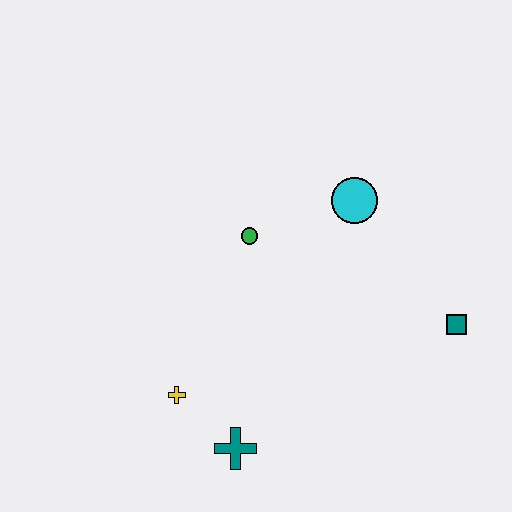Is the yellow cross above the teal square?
No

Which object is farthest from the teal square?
The yellow cross is farthest from the teal square.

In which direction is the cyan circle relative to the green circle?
The cyan circle is to the right of the green circle.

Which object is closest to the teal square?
The cyan circle is closest to the teal square.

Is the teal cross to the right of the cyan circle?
No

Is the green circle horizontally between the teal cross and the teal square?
Yes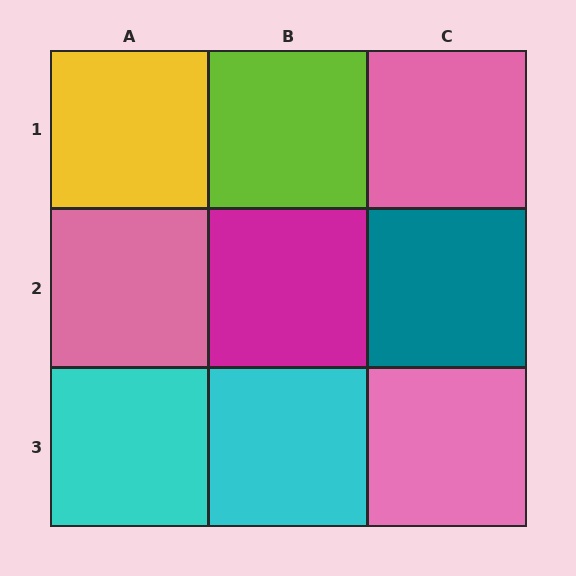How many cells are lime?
1 cell is lime.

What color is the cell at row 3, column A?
Cyan.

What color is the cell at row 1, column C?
Pink.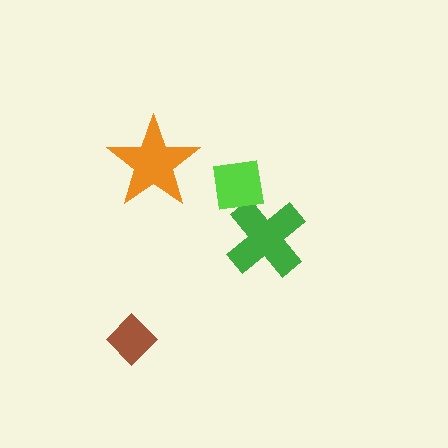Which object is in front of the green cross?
The lime square is in front of the green cross.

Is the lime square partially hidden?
No, no other shape covers it.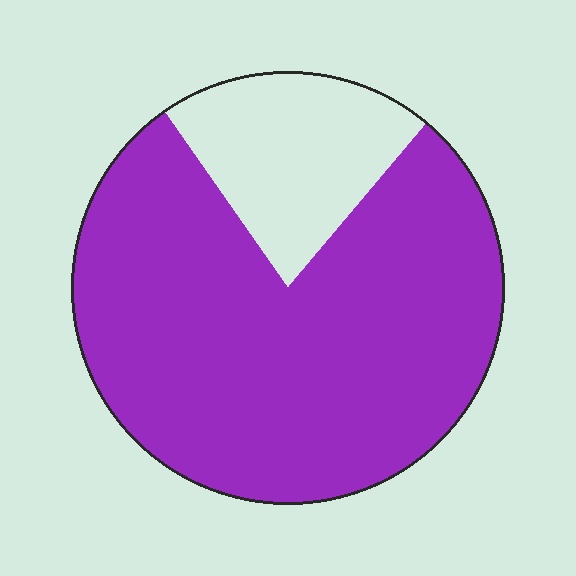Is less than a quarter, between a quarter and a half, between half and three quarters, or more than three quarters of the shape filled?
More than three quarters.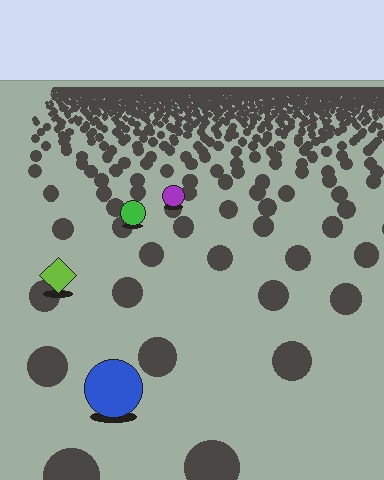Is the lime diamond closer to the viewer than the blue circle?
No. The blue circle is closer — you can tell from the texture gradient: the ground texture is coarser near it.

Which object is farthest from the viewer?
The purple circle is farthest from the viewer. It appears smaller and the ground texture around it is denser.